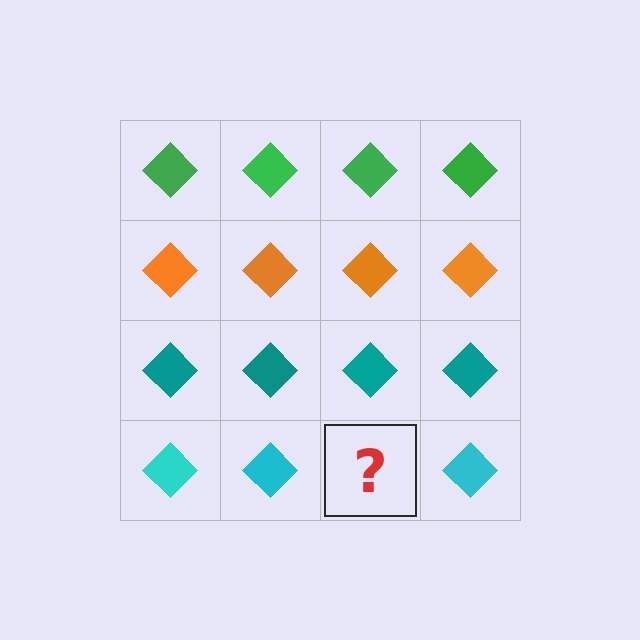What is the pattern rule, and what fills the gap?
The rule is that each row has a consistent color. The gap should be filled with a cyan diamond.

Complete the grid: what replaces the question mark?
The question mark should be replaced with a cyan diamond.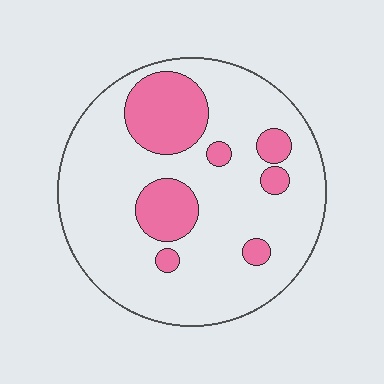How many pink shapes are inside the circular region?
7.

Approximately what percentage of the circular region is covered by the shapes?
Approximately 20%.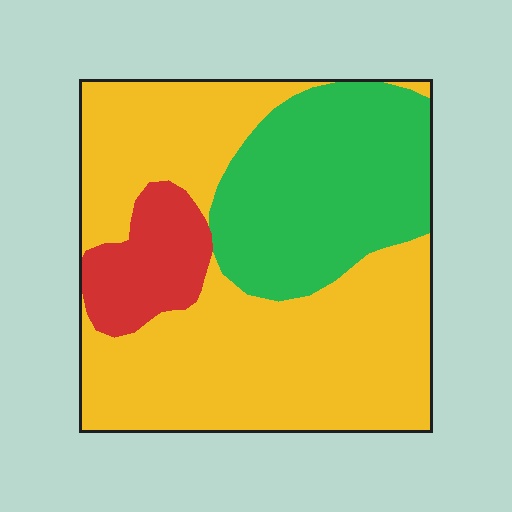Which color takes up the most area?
Yellow, at roughly 60%.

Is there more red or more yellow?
Yellow.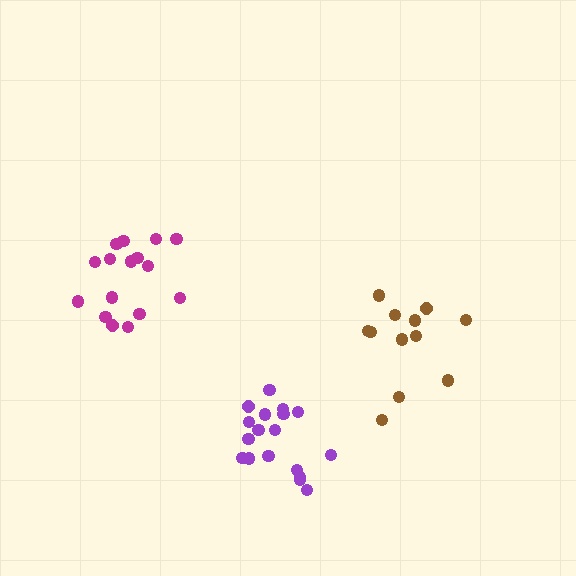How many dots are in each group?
Group 1: 12 dots, Group 2: 18 dots, Group 3: 16 dots (46 total).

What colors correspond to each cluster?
The clusters are colored: brown, purple, magenta.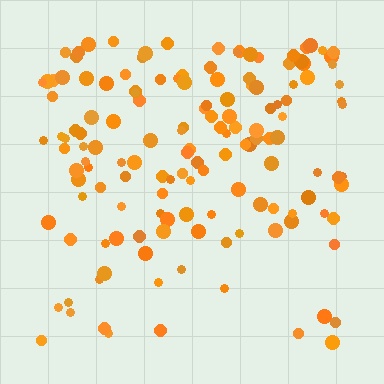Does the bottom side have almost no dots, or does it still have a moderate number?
Still a moderate number, just noticeably fewer than the top.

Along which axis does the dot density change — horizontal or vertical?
Vertical.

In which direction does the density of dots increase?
From bottom to top, with the top side densest.